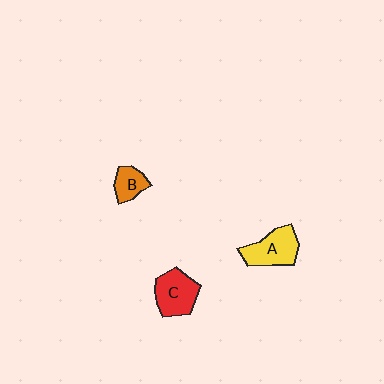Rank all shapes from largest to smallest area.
From largest to smallest: A (yellow), C (red), B (orange).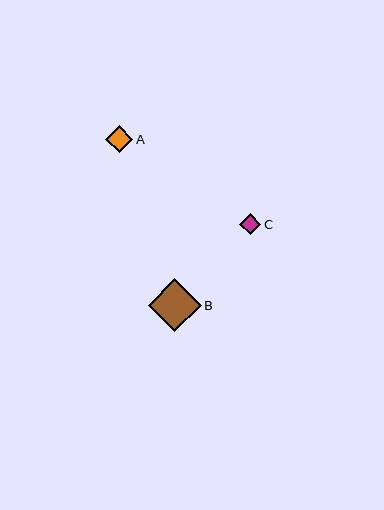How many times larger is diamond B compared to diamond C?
Diamond B is approximately 2.5 times the size of diamond C.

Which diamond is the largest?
Diamond B is the largest with a size of approximately 53 pixels.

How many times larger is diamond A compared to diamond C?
Diamond A is approximately 1.3 times the size of diamond C.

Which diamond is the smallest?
Diamond C is the smallest with a size of approximately 21 pixels.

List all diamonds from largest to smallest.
From largest to smallest: B, A, C.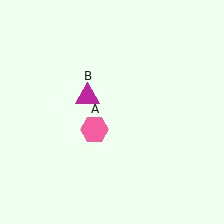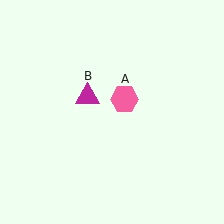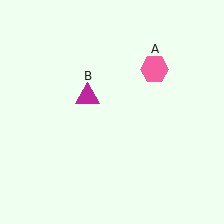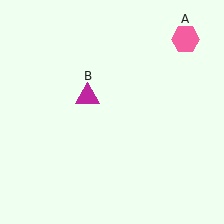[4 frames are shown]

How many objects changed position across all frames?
1 object changed position: pink hexagon (object A).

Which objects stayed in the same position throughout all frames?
Magenta triangle (object B) remained stationary.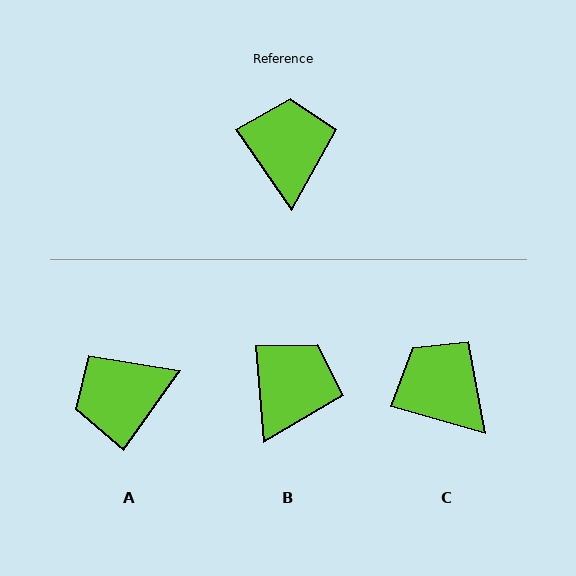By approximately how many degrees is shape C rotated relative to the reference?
Approximately 40 degrees counter-clockwise.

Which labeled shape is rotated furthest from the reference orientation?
A, about 110 degrees away.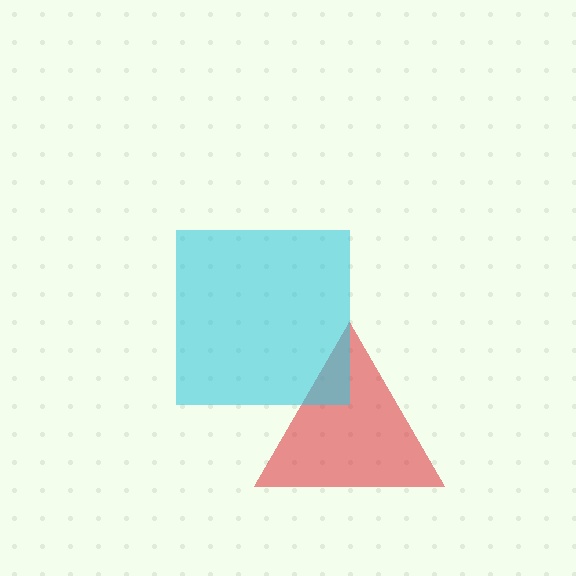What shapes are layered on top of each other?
The layered shapes are: a red triangle, a cyan square.